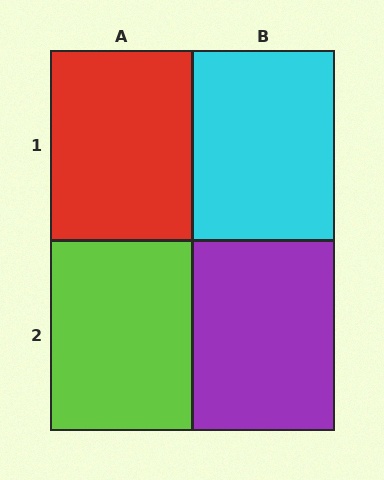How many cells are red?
1 cell is red.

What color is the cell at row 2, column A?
Lime.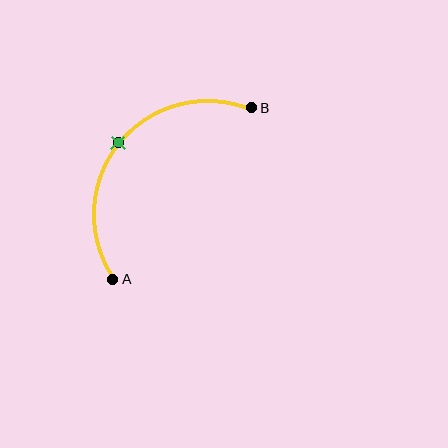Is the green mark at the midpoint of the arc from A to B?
Yes. The green mark lies on the arc at equal arc-length from both A and B — it is the arc midpoint.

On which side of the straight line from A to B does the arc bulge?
The arc bulges above and to the left of the straight line connecting A and B.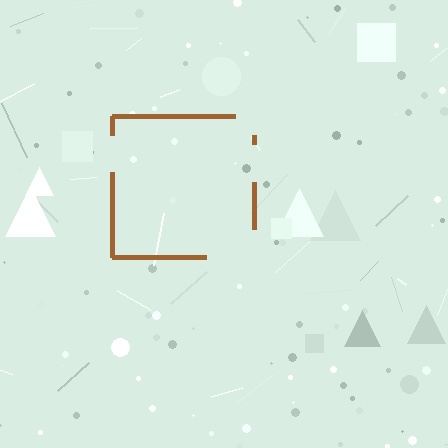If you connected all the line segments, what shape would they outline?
They would outline a square.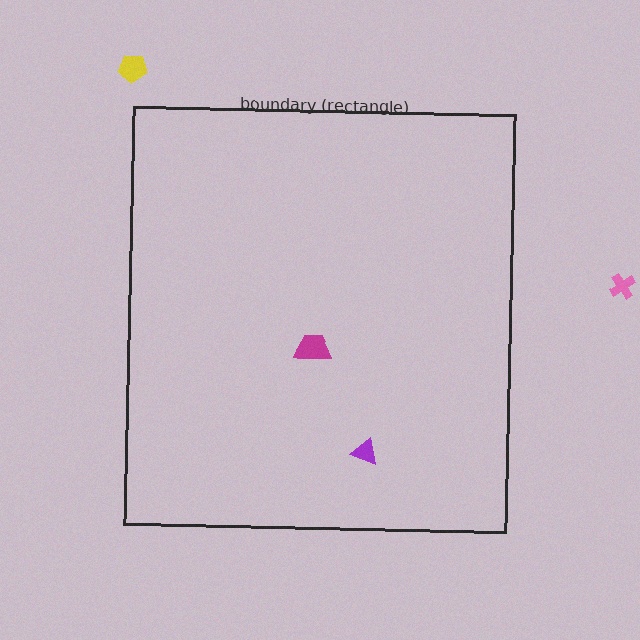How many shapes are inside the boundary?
2 inside, 2 outside.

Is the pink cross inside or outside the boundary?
Outside.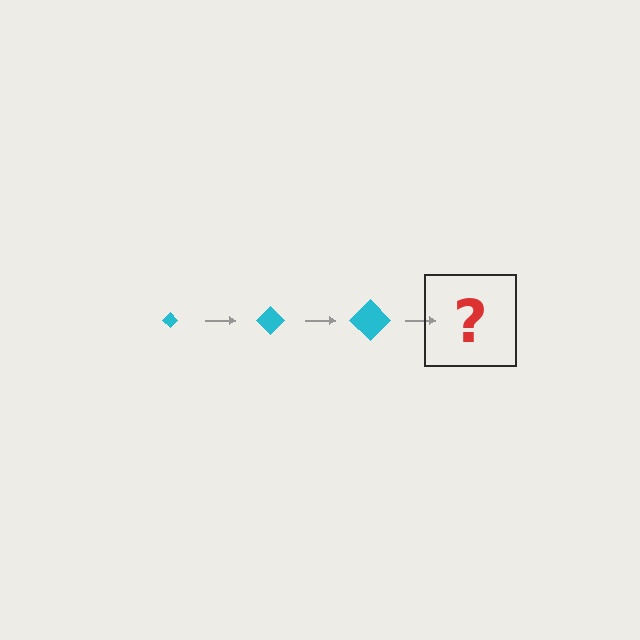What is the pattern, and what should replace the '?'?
The pattern is that the diamond gets progressively larger each step. The '?' should be a cyan diamond, larger than the previous one.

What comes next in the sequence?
The next element should be a cyan diamond, larger than the previous one.